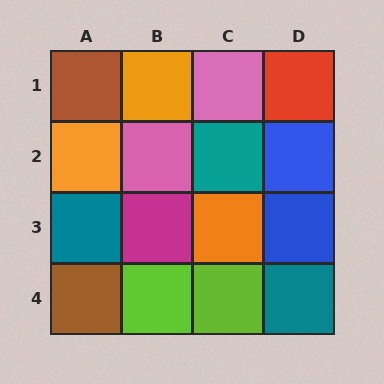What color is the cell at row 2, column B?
Pink.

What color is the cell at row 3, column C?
Orange.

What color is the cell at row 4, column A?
Brown.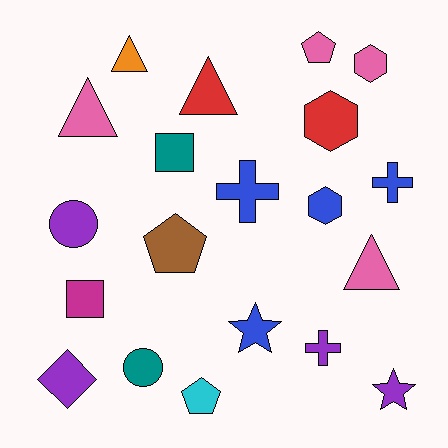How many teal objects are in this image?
There are 2 teal objects.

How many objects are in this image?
There are 20 objects.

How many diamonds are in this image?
There is 1 diamond.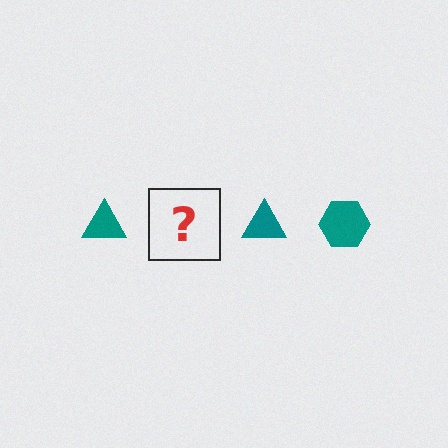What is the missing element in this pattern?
The missing element is a teal hexagon.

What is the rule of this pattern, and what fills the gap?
The rule is that the pattern cycles through triangle, hexagon shapes in teal. The gap should be filled with a teal hexagon.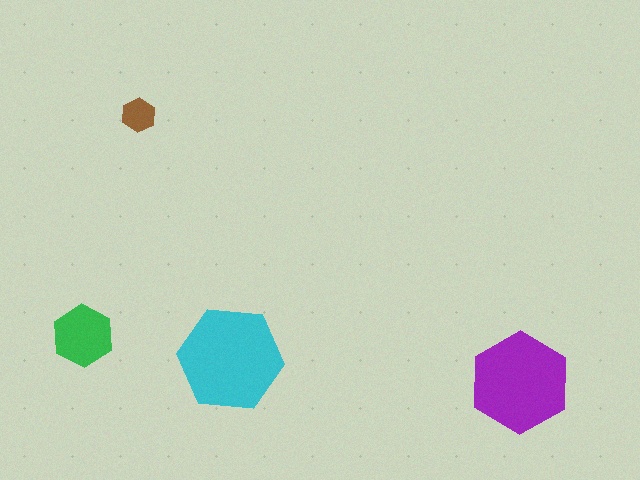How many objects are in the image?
There are 4 objects in the image.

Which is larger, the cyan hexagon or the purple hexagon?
The cyan one.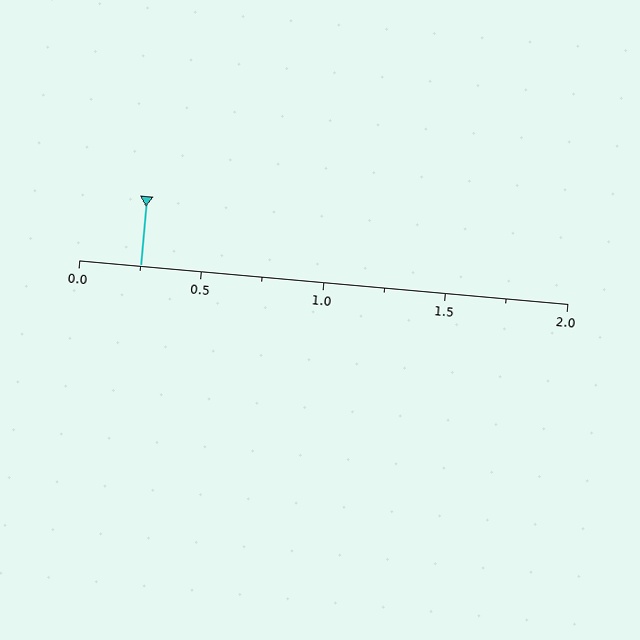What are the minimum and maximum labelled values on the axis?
The axis runs from 0.0 to 2.0.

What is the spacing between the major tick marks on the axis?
The major ticks are spaced 0.5 apart.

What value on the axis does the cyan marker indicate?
The marker indicates approximately 0.25.